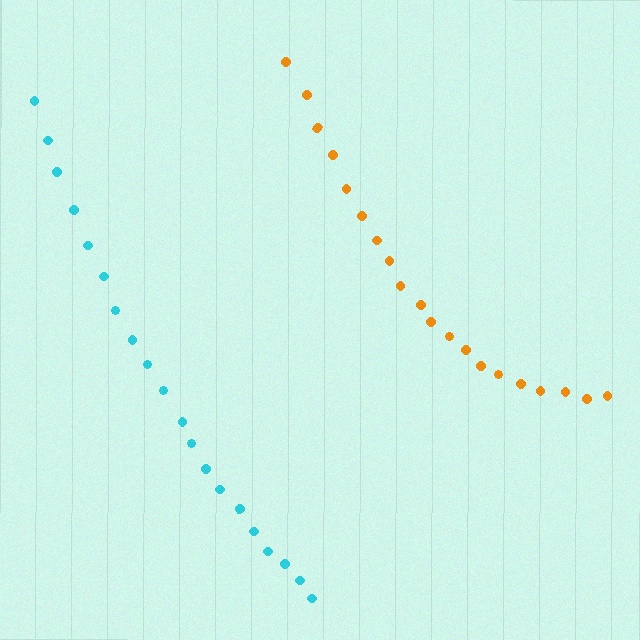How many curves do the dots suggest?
There are 2 distinct paths.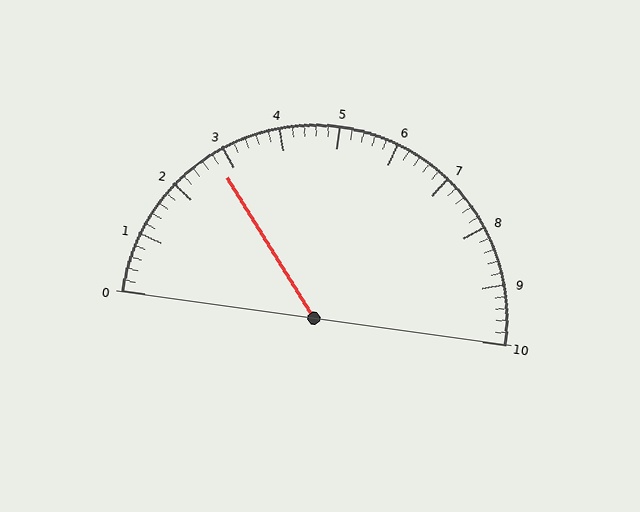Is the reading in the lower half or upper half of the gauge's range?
The reading is in the lower half of the range (0 to 10).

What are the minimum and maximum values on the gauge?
The gauge ranges from 0 to 10.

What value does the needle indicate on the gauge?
The needle indicates approximately 2.8.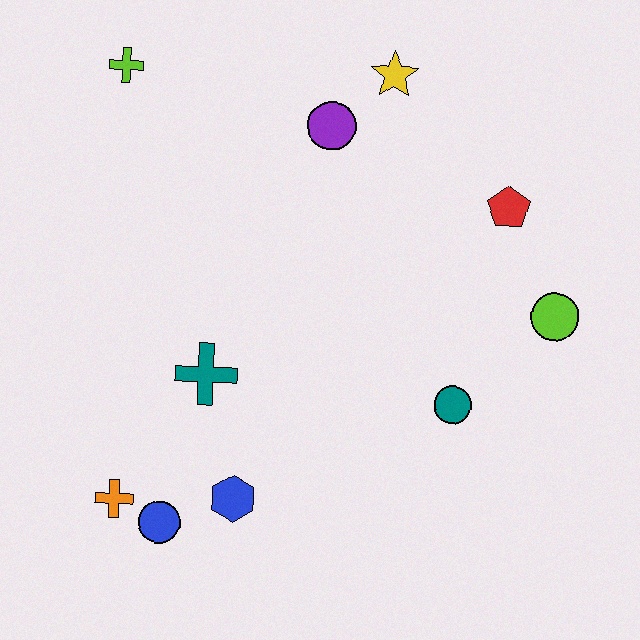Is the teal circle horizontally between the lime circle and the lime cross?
Yes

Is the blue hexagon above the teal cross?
No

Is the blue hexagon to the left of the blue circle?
No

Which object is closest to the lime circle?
The red pentagon is closest to the lime circle.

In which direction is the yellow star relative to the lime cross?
The yellow star is to the right of the lime cross.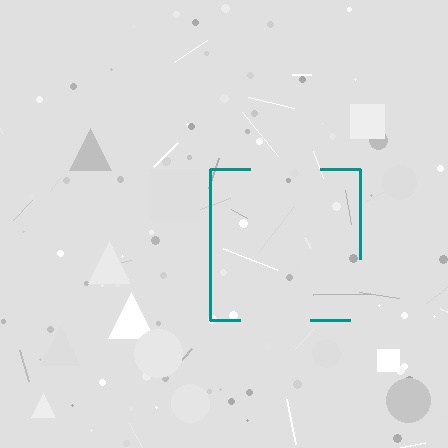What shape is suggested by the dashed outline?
The dashed outline suggests a square.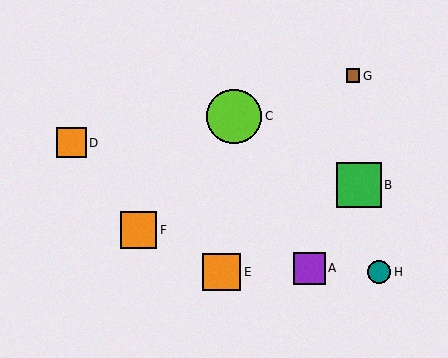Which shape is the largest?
The lime circle (labeled C) is the largest.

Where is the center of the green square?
The center of the green square is at (359, 185).